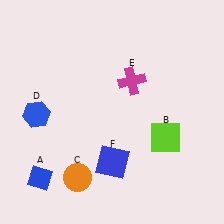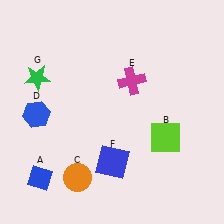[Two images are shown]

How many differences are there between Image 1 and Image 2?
There is 1 difference between the two images.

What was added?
A green star (G) was added in Image 2.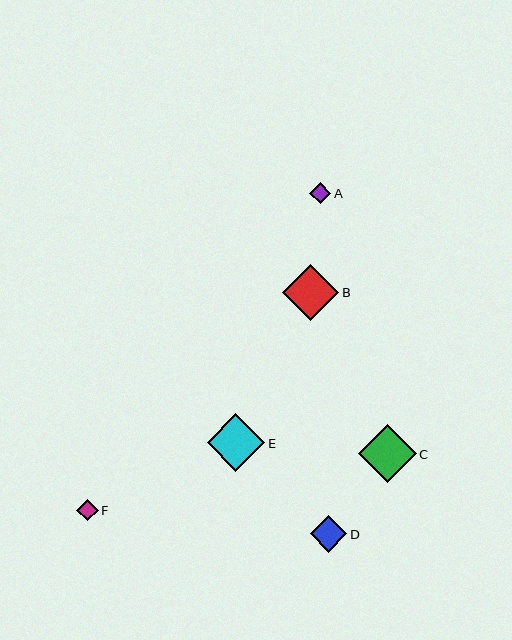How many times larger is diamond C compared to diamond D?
Diamond C is approximately 1.6 times the size of diamond D.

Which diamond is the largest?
Diamond C is the largest with a size of approximately 57 pixels.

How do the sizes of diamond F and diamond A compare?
Diamond F and diamond A are approximately the same size.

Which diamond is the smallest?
Diamond A is the smallest with a size of approximately 21 pixels.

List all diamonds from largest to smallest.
From largest to smallest: C, E, B, D, F, A.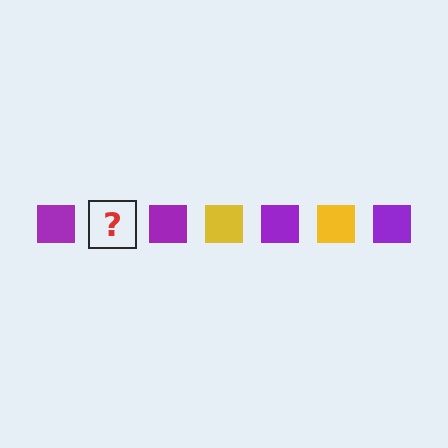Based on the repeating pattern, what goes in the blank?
The blank should be a yellow square.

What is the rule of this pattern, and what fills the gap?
The rule is that the pattern cycles through purple, yellow squares. The gap should be filled with a yellow square.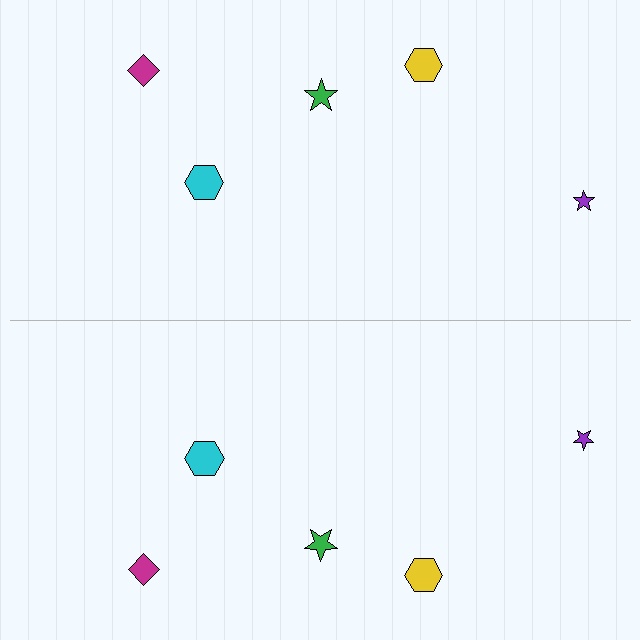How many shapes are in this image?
There are 10 shapes in this image.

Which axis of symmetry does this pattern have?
The pattern has a horizontal axis of symmetry running through the center of the image.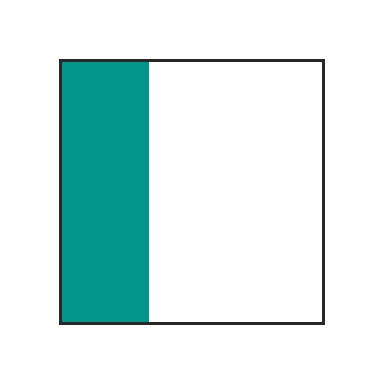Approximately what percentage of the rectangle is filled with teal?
Approximately 35%.